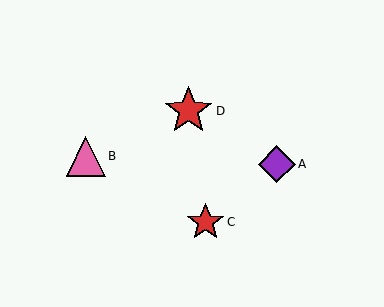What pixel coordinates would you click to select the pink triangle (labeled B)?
Click at (86, 156) to select the pink triangle B.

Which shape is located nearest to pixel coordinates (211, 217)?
The red star (labeled C) at (206, 222) is nearest to that location.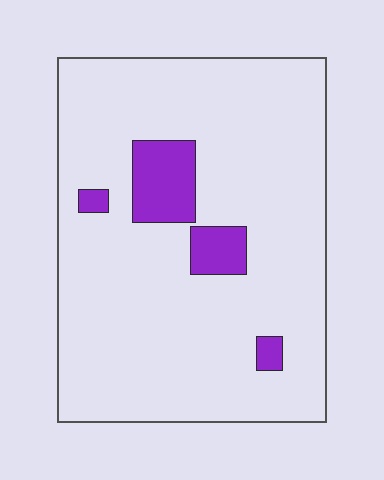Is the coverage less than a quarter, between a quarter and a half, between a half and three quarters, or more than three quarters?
Less than a quarter.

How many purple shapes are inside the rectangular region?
4.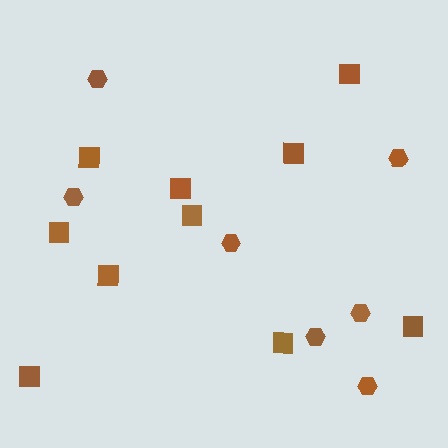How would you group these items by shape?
There are 2 groups: one group of squares (10) and one group of hexagons (7).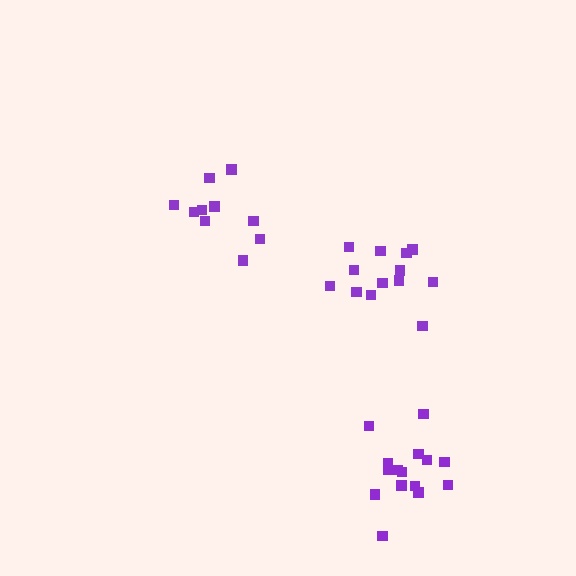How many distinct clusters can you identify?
There are 3 distinct clusters.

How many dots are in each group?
Group 1: 15 dots, Group 2: 10 dots, Group 3: 13 dots (38 total).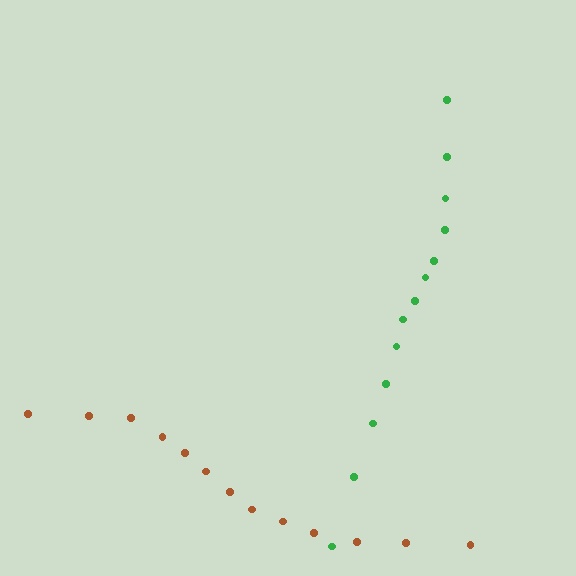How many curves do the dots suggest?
There are 2 distinct paths.